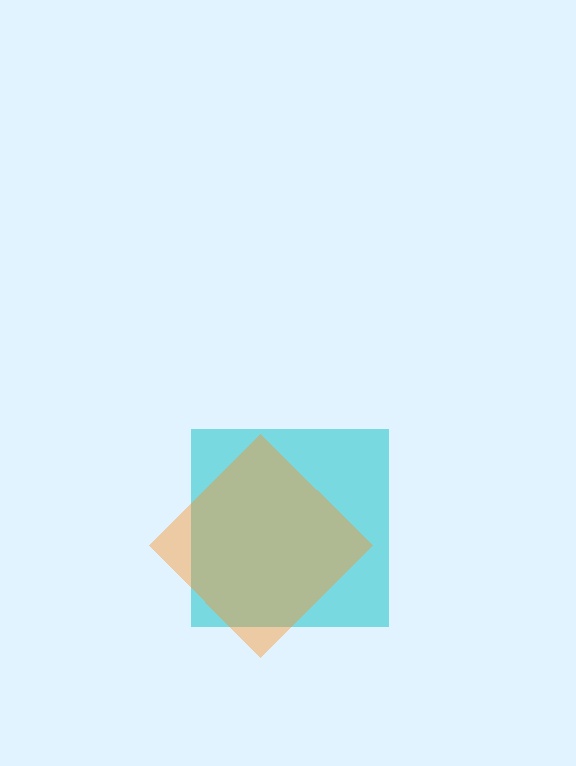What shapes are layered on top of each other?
The layered shapes are: a cyan square, an orange diamond.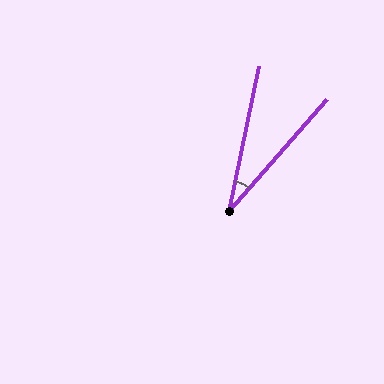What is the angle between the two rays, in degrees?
Approximately 30 degrees.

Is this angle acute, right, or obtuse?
It is acute.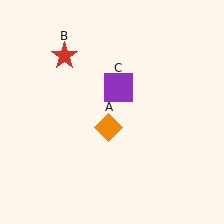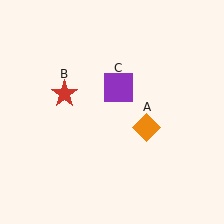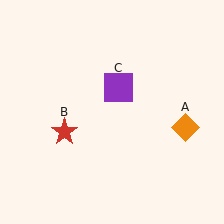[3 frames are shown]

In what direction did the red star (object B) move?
The red star (object B) moved down.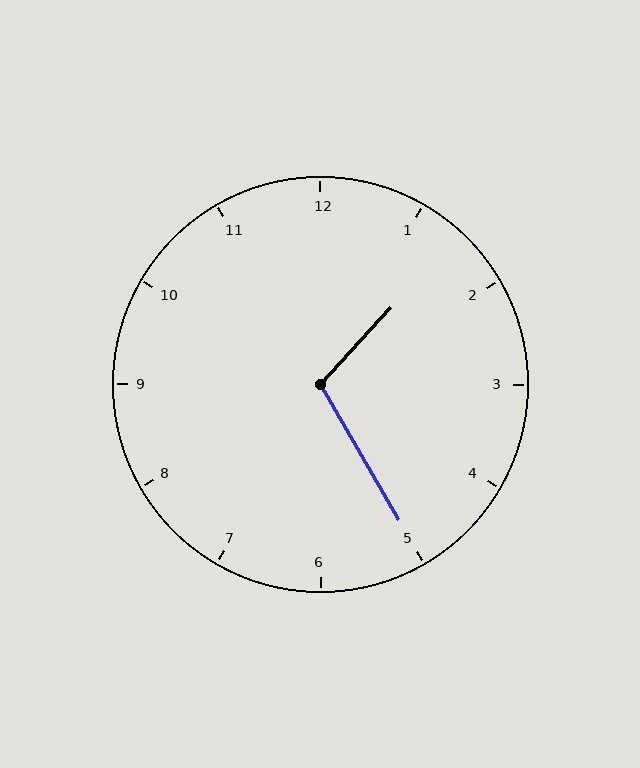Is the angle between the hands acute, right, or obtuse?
It is obtuse.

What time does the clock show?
1:25.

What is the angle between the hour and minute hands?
Approximately 108 degrees.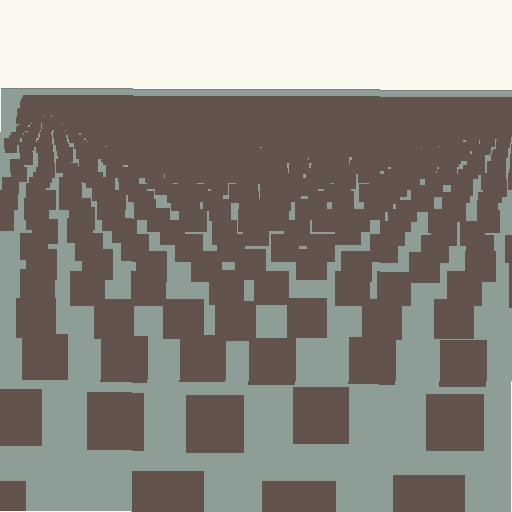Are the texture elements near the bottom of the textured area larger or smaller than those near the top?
Larger. Near the bottom, elements are closer to the viewer and appear at a bigger on-screen size.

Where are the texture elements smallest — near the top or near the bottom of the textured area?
Near the top.